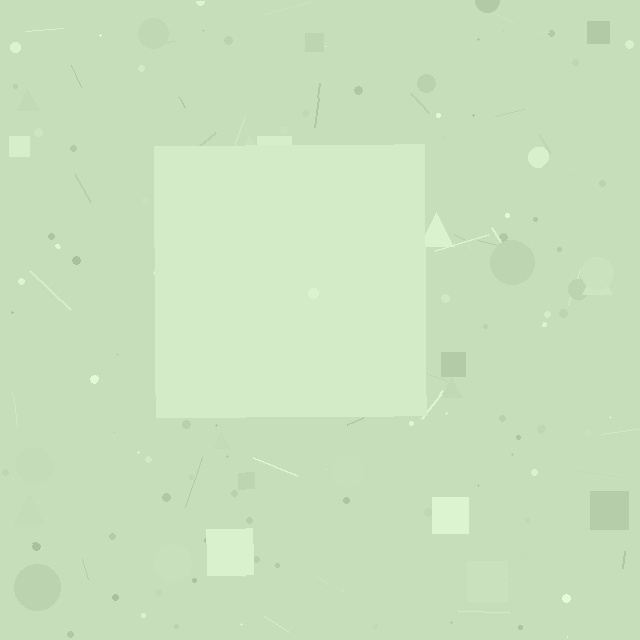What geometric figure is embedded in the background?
A square is embedded in the background.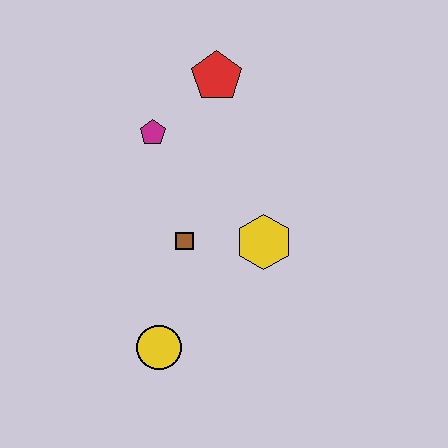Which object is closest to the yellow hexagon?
The brown square is closest to the yellow hexagon.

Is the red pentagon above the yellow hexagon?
Yes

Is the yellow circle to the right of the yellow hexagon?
No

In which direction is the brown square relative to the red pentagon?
The brown square is below the red pentagon.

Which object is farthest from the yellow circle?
The red pentagon is farthest from the yellow circle.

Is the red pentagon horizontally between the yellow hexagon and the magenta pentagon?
Yes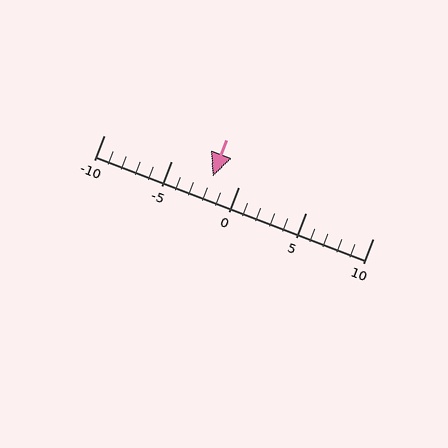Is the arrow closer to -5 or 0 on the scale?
The arrow is closer to 0.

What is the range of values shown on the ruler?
The ruler shows values from -10 to 10.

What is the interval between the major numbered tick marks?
The major tick marks are spaced 5 units apart.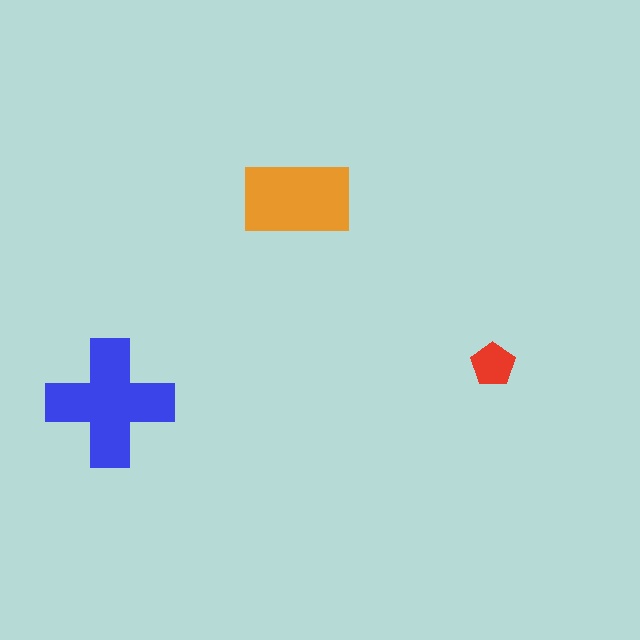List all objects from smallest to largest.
The red pentagon, the orange rectangle, the blue cross.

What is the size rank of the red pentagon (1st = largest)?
3rd.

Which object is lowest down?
The blue cross is bottommost.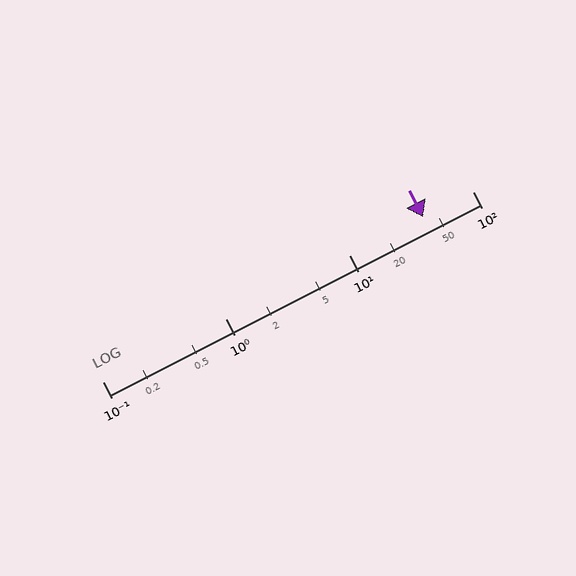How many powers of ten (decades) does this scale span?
The scale spans 3 decades, from 0.1 to 100.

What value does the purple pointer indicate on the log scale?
The pointer indicates approximately 40.